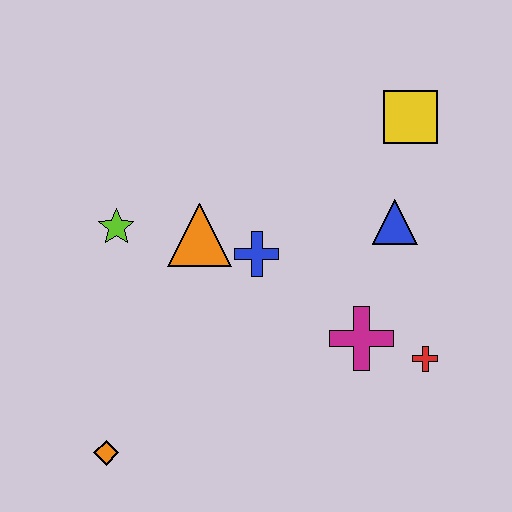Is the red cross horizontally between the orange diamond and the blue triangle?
No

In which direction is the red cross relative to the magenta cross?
The red cross is to the right of the magenta cross.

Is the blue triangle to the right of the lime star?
Yes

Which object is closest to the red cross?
The magenta cross is closest to the red cross.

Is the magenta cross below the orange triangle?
Yes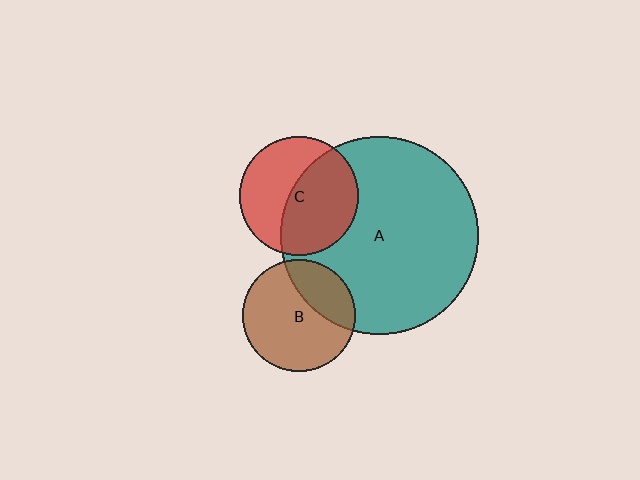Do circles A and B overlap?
Yes.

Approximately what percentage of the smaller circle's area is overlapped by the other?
Approximately 30%.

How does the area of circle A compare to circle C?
Approximately 2.8 times.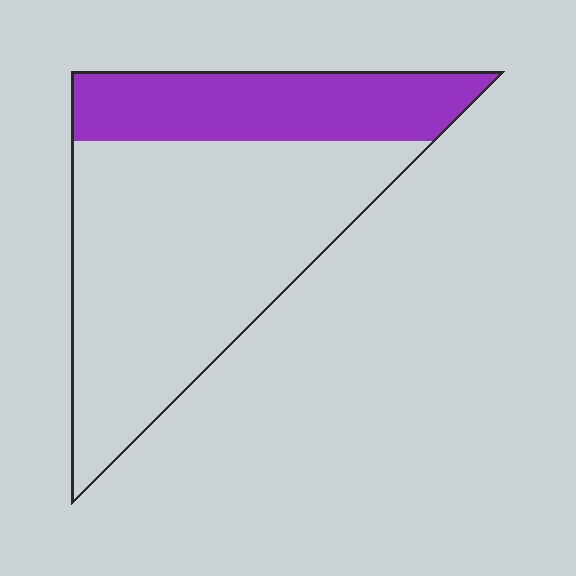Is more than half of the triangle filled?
No.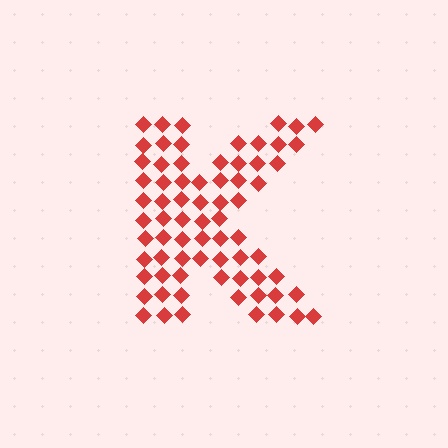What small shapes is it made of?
It is made of small diamonds.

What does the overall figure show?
The overall figure shows the letter K.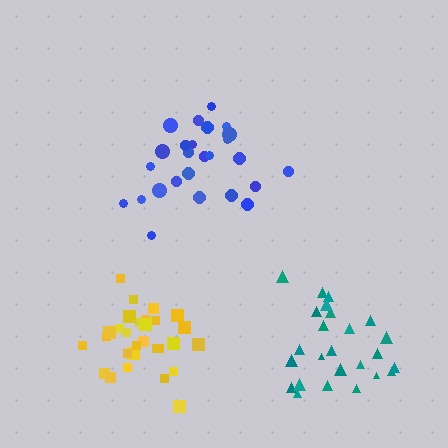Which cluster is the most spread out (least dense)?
Blue.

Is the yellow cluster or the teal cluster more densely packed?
Yellow.